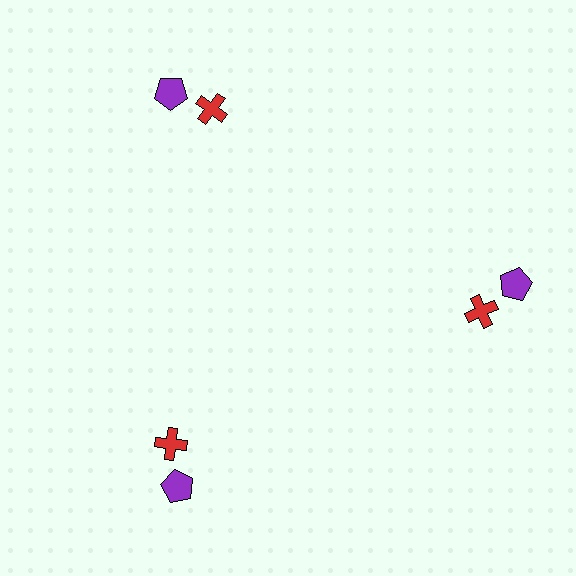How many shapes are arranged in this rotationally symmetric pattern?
There are 6 shapes, arranged in 3 groups of 2.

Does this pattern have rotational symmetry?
Yes, this pattern has 3-fold rotational symmetry. It looks the same after rotating 120 degrees around the center.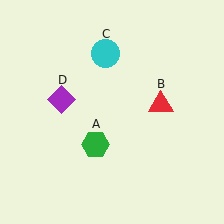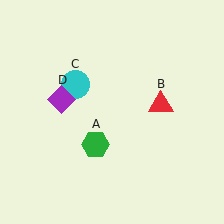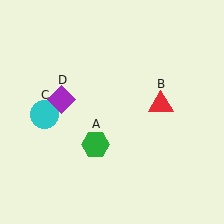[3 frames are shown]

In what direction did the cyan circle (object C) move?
The cyan circle (object C) moved down and to the left.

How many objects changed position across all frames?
1 object changed position: cyan circle (object C).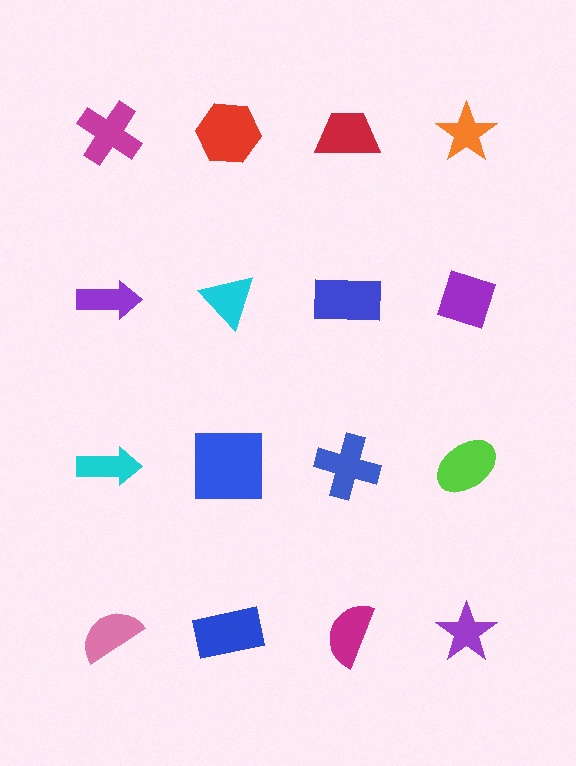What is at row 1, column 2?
A red hexagon.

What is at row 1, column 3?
A red trapezoid.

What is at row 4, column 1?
A pink semicircle.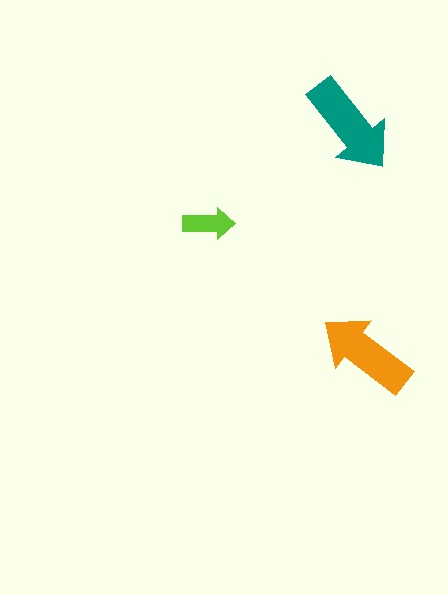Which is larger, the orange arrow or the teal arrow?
The teal one.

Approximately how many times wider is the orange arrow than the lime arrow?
About 2 times wider.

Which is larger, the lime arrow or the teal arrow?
The teal one.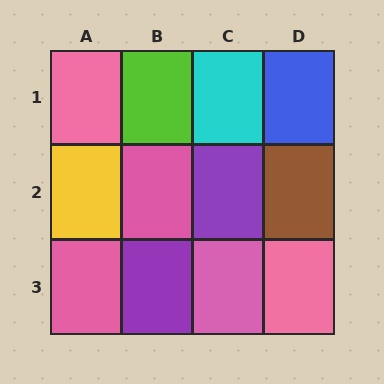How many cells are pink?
5 cells are pink.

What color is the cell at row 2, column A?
Yellow.